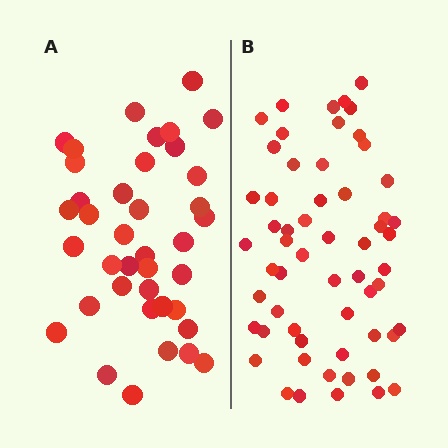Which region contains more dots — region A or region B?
Region B (the right region) has more dots.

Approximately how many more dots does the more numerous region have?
Region B has approximately 20 more dots than region A.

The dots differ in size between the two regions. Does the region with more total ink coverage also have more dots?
No. Region A has more total ink coverage because its dots are larger, but region B actually contains more individual dots. Total area can be misleading — the number of items is what matters here.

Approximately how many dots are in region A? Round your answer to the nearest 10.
About 40 dots. (The exact count is 39, which rounds to 40.)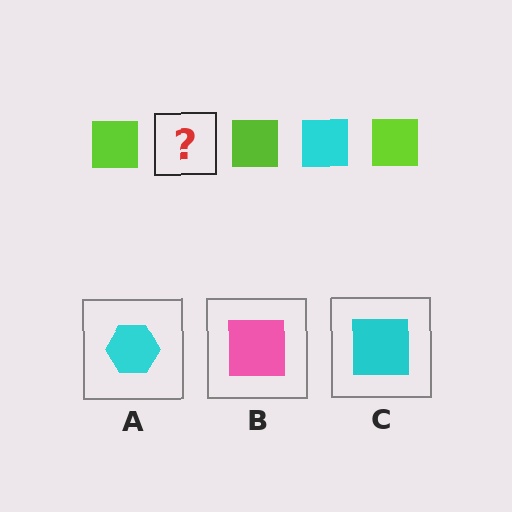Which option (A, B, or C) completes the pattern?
C.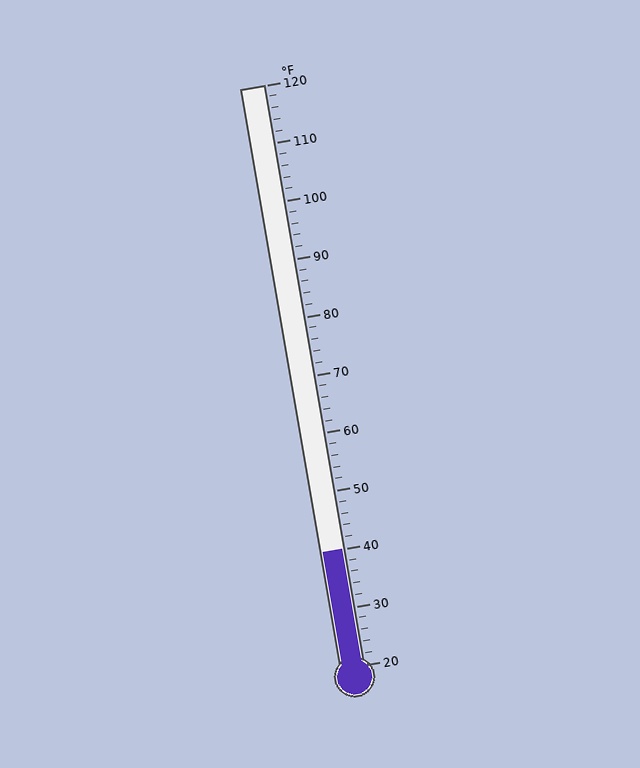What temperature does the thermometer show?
The thermometer shows approximately 40°F.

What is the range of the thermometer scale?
The thermometer scale ranges from 20°F to 120°F.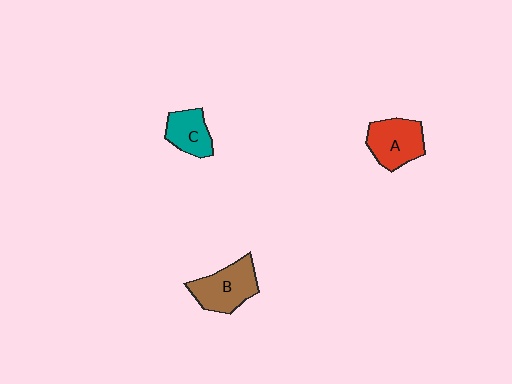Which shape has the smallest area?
Shape C (teal).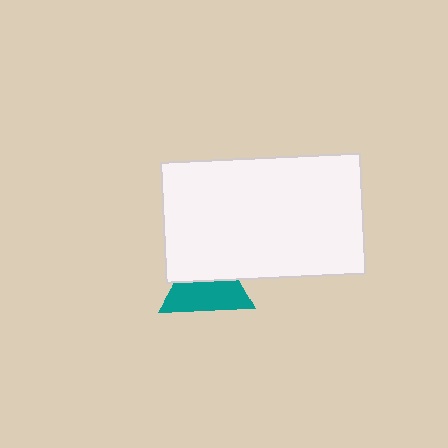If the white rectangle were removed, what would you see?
You would see the complete teal triangle.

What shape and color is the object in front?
The object in front is a white rectangle.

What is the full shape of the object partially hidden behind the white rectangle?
The partially hidden object is a teal triangle.